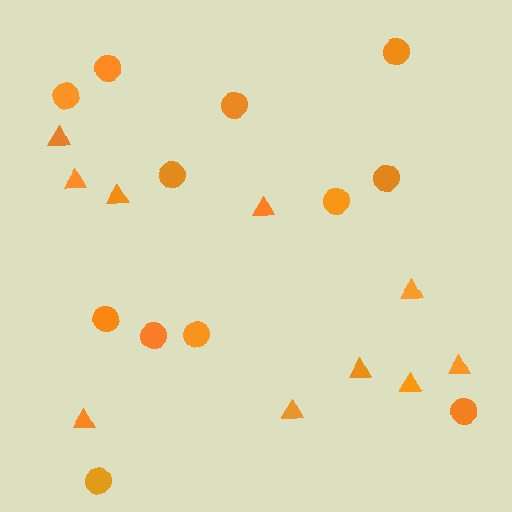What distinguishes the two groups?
There are 2 groups: one group of triangles (10) and one group of circles (12).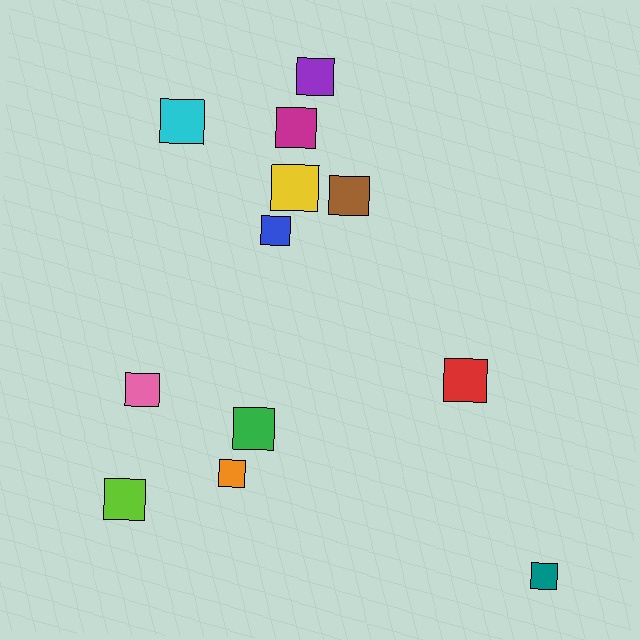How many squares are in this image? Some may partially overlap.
There are 12 squares.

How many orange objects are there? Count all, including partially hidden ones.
There is 1 orange object.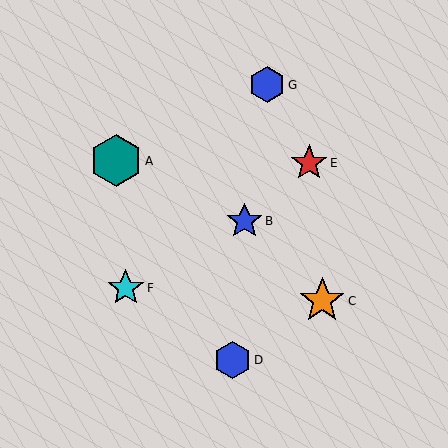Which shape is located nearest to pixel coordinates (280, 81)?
The blue hexagon (labeled G) at (267, 85) is nearest to that location.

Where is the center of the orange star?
The center of the orange star is at (322, 301).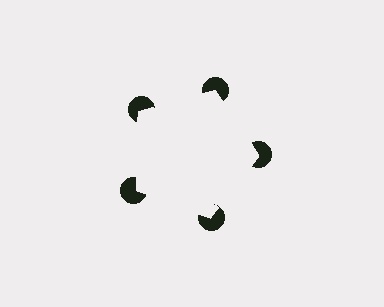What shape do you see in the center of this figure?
An illusory pentagon — its edges are inferred from the aligned wedge cuts in the pac-man discs, not physically drawn.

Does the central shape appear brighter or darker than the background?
It typically appears slightly brighter than the background, even though no actual brightness change is drawn.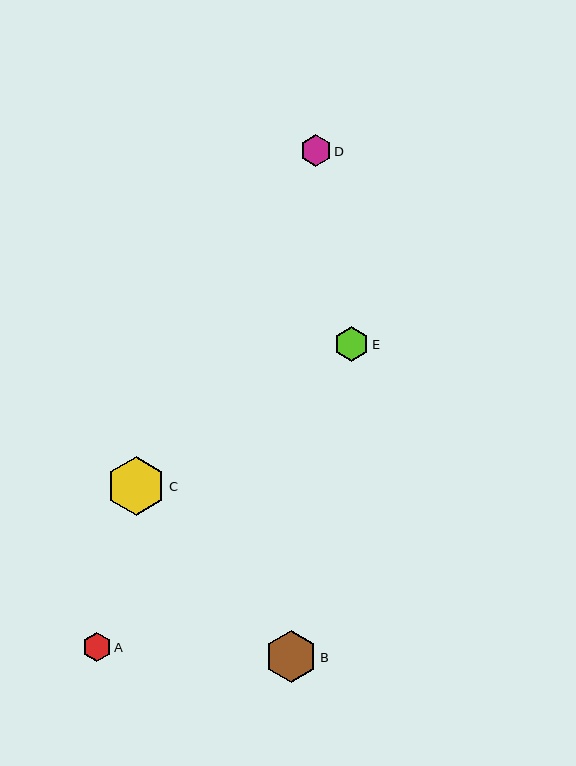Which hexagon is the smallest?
Hexagon A is the smallest with a size of approximately 28 pixels.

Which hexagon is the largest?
Hexagon C is the largest with a size of approximately 59 pixels.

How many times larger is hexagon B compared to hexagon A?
Hexagon B is approximately 1.8 times the size of hexagon A.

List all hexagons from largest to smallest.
From largest to smallest: C, B, E, D, A.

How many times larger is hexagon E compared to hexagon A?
Hexagon E is approximately 1.2 times the size of hexagon A.